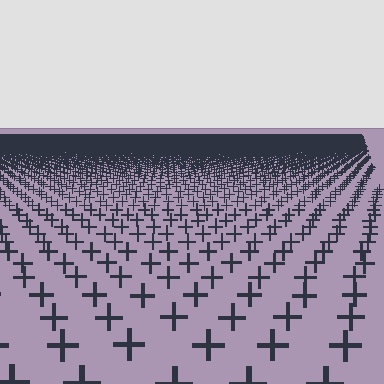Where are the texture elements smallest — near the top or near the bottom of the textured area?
Near the top.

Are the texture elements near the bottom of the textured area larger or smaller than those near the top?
Larger. Near the bottom, elements are closer to the viewer and appear at a bigger on-screen size.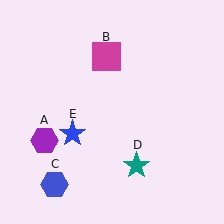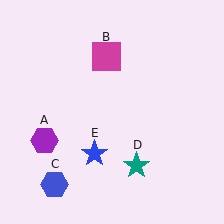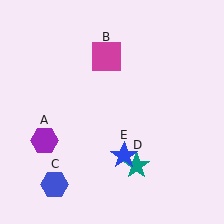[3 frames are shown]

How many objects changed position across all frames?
1 object changed position: blue star (object E).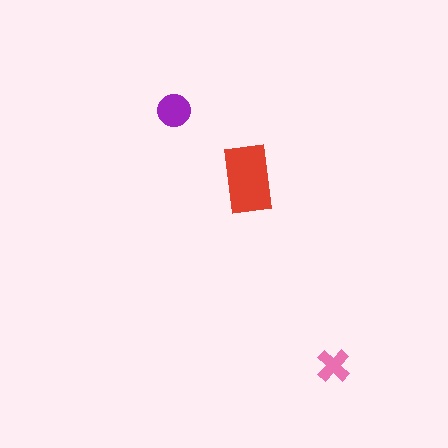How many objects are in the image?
There are 3 objects in the image.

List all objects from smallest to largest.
The pink cross, the purple circle, the red rectangle.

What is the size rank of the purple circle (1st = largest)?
2nd.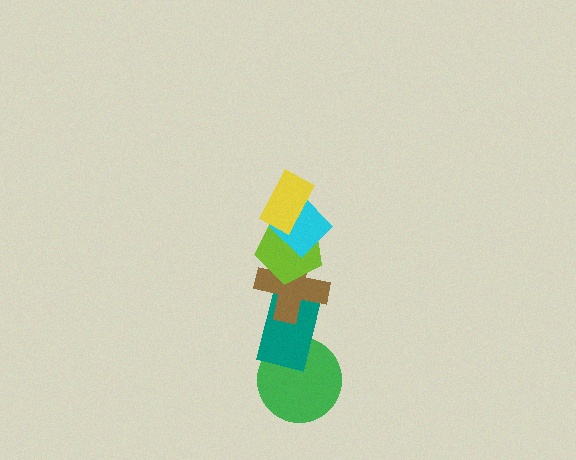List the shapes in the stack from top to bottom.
From top to bottom: the yellow rectangle, the cyan diamond, the lime pentagon, the brown cross, the teal rectangle, the green circle.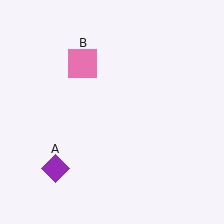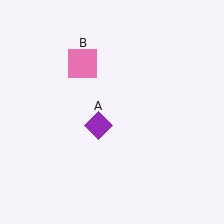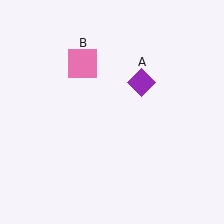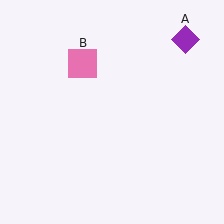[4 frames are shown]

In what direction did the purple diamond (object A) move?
The purple diamond (object A) moved up and to the right.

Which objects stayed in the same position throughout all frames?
Pink square (object B) remained stationary.